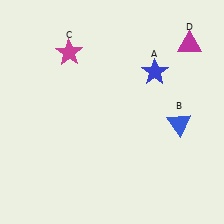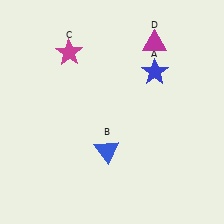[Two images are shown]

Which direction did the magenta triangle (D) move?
The magenta triangle (D) moved left.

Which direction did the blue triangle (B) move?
The blue triangle (B) moved left.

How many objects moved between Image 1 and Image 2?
2 objects moved between the two images.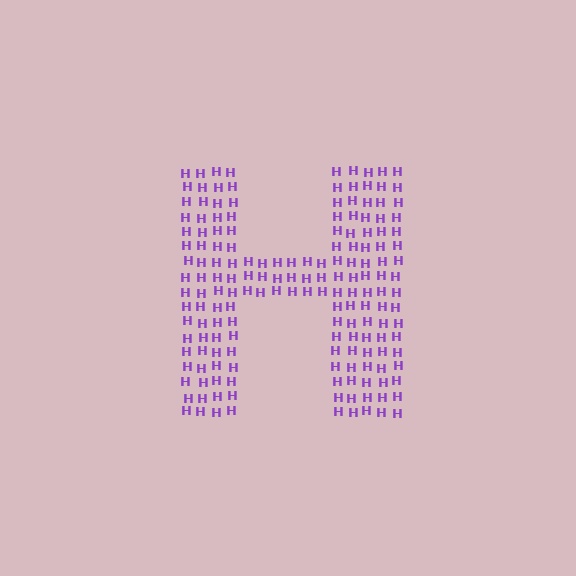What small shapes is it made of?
It is made of small letter H's.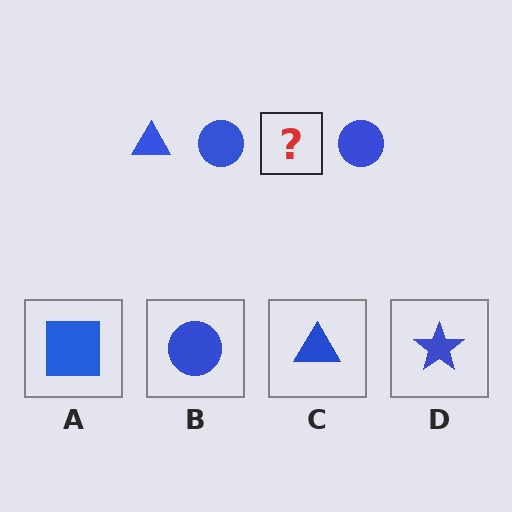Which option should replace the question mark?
Option C.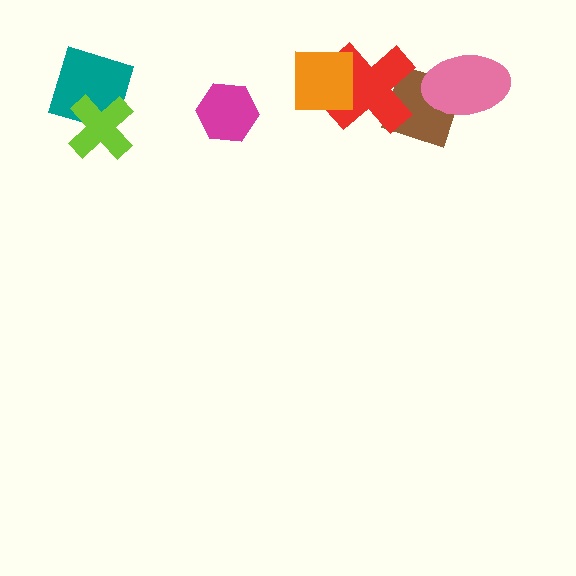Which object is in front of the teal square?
The lime cross is in front of the teal square.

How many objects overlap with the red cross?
2 objects overlap with the red cross.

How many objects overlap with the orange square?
1 object overlaps with the orange square.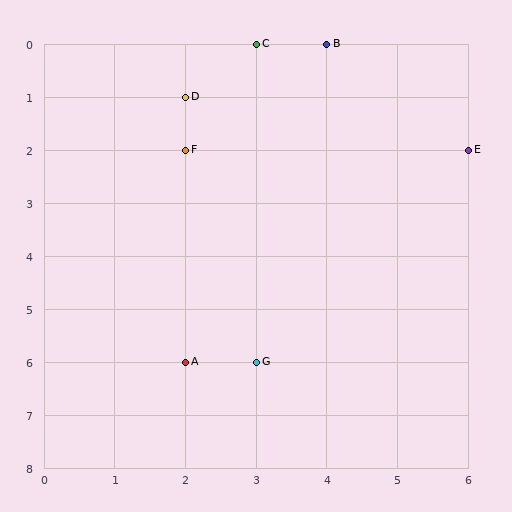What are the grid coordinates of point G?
Point G is at grid coordinates (3, 6).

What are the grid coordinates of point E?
Point E is at grid coordinates (6, 2).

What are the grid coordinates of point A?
Point A is at grid coordinates (2, 6).